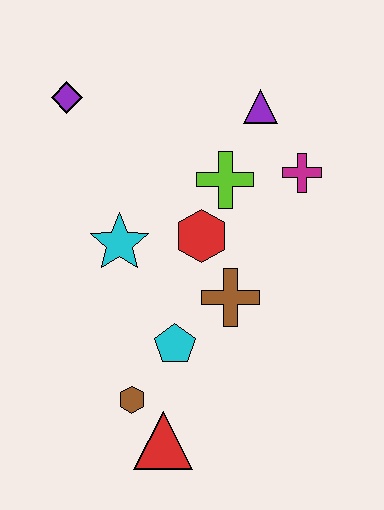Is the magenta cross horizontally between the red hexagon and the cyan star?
No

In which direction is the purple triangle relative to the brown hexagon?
The purple triangle is above the brown hexagon.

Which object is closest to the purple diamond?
The cyan star is closest to the purple diamond.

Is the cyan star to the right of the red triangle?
No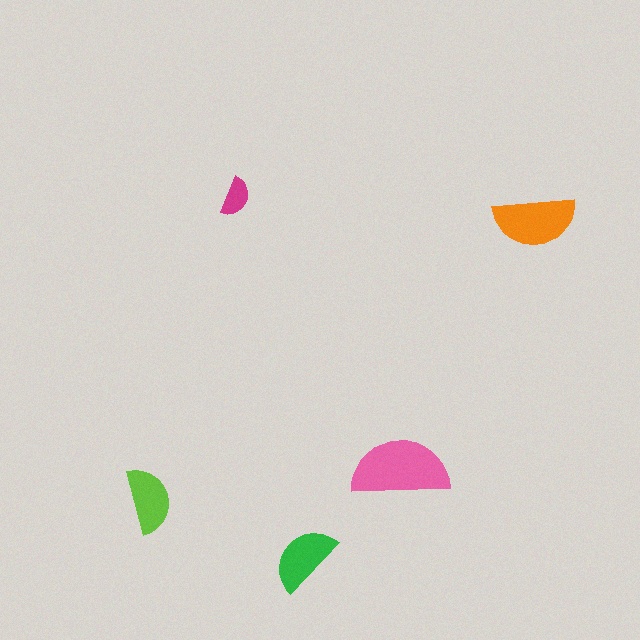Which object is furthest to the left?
The lime semicircle is leftmost.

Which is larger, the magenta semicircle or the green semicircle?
The green one.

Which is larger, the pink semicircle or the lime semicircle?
The pink one.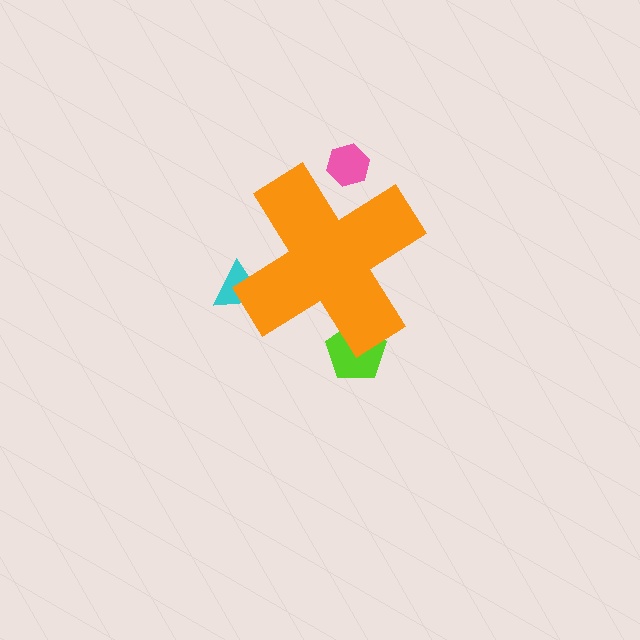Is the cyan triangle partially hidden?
Yes, the cyan triangle is partially hidden behind the orange cross.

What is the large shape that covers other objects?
An orange cross.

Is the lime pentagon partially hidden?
Yes, the lime pentagon is partially hidden behind the orange cross.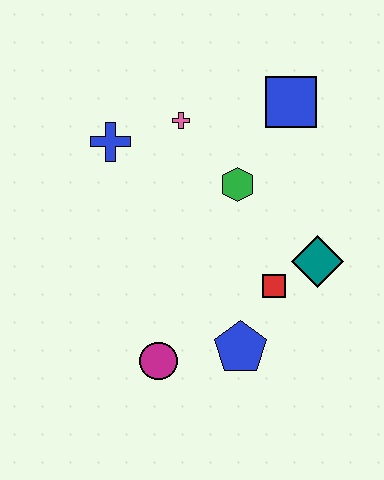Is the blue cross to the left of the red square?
Yes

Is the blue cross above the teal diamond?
Yes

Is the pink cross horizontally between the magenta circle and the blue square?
Yes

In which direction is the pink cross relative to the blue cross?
The pink cross is to the right of the blue cross.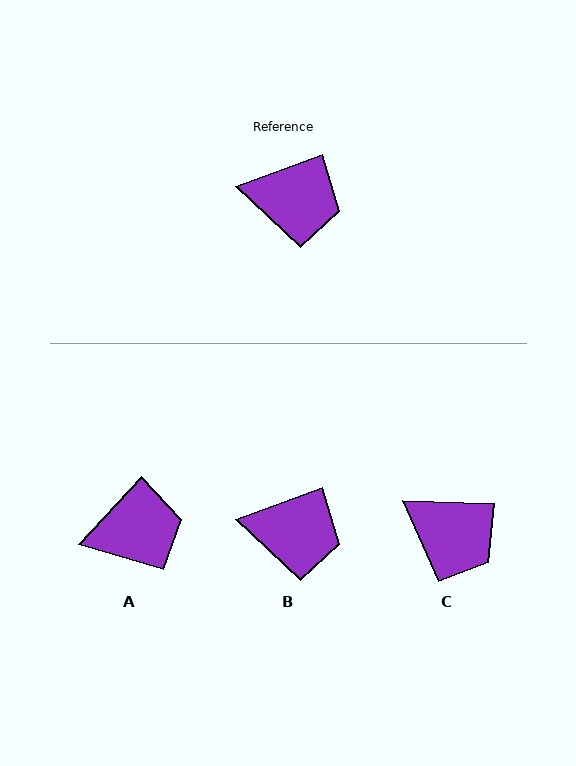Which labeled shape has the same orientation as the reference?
B.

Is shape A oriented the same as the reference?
No, it is off by about 27 degrees.